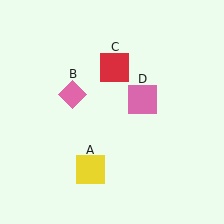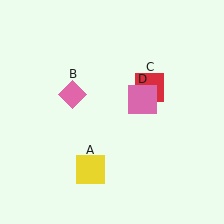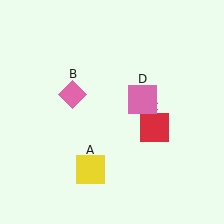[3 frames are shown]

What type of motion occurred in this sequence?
The red square (object C) rotated clockwise around the center of the scene.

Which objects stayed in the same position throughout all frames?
Yellow square (object A) and pink diamond (object B) and pink square (object D) remained stationary.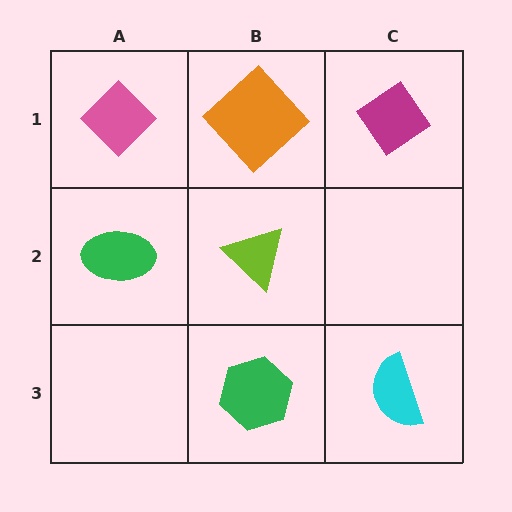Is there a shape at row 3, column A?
No, that cell is empty.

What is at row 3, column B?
A green hexagon.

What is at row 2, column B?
A lime triangle.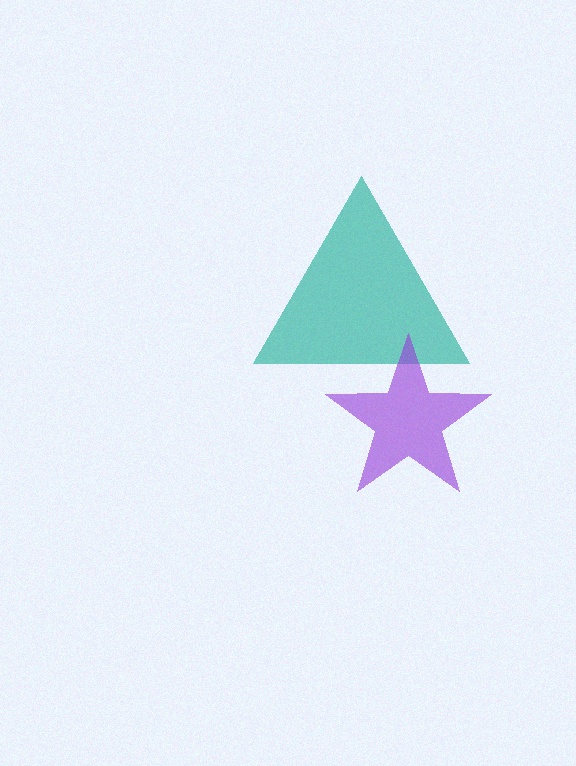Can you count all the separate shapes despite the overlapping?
Yes, there are 2 separate shapes.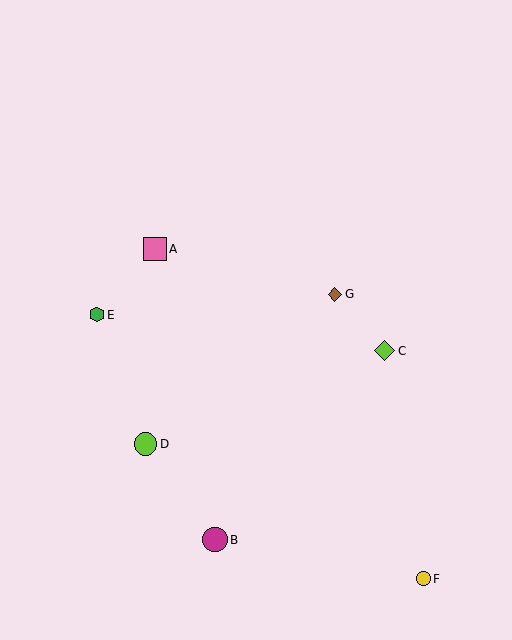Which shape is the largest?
The magenta circle (labeled B) is the largest.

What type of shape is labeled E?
Shape E is a green hexagon.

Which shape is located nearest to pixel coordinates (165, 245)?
The pink square (labeled A) at (155, 249) is nearest to that location.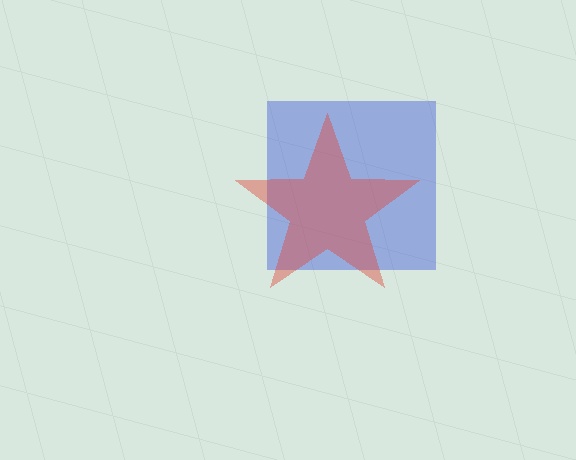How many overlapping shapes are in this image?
There are 2 overlapping shapes in the image.